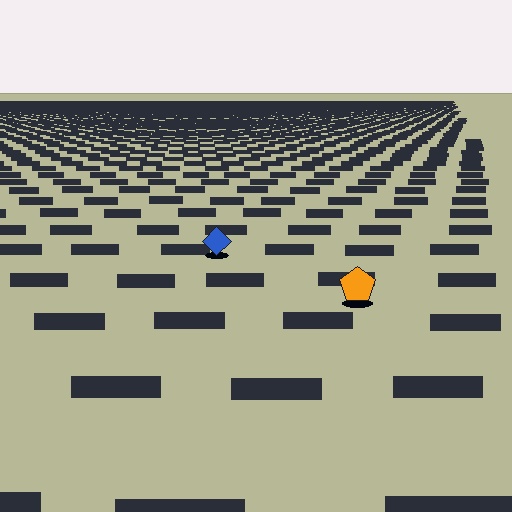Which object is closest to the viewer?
The orange pentagon is closest. The texture marks near it are larger and more spread out.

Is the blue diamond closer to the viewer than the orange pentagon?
No. The orange pentagon is closer — you can tell from the texture gradient: the ground texture is coarser near it.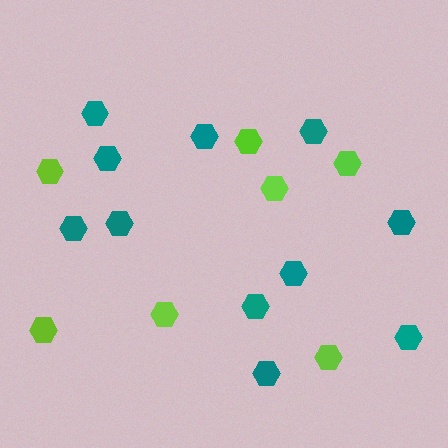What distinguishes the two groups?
There are 2 groups: one group of lime hexagons (7) and one group of teal hexagons (11).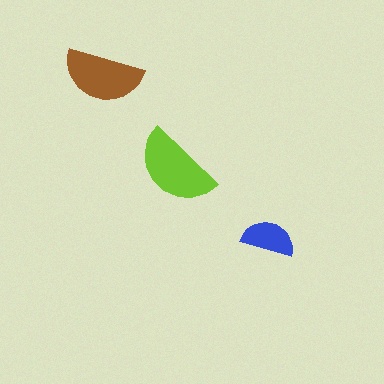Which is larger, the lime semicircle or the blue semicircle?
The lime one.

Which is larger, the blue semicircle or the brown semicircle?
The brown one.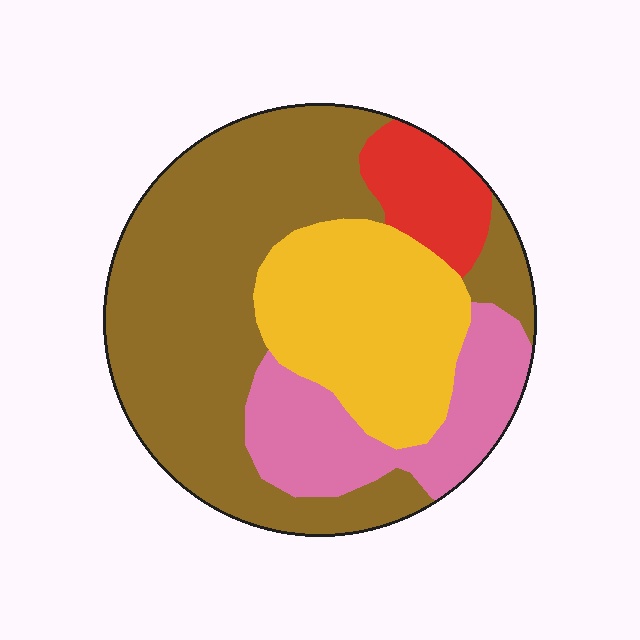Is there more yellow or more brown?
Brown.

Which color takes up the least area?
Red, at roughly 10%.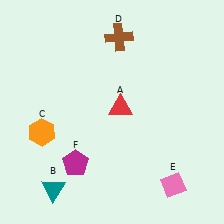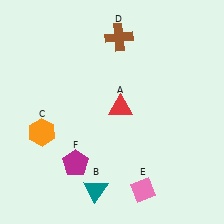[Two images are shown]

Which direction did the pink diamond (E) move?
The pink diamond (E) moved left.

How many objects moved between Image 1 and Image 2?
2 objects moved between the two images.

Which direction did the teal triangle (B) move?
The teal triangle (B) moved right.